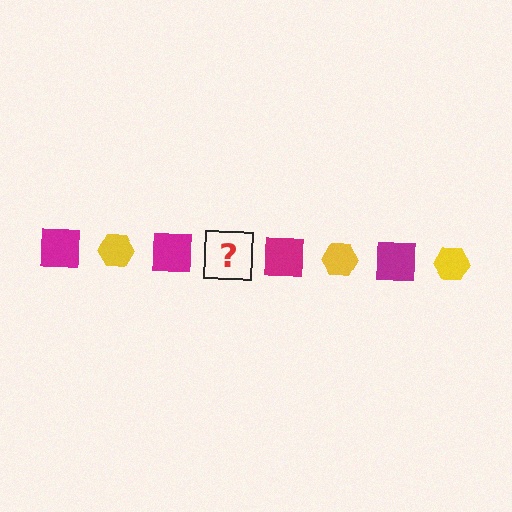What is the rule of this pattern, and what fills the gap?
The rule is that the pattern alternates between magenta square and yellow hexagon. The gap should be filled with a yellow hexagon.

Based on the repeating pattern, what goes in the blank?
The blank should be a yellow hexagon.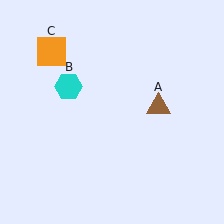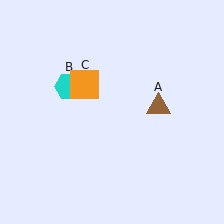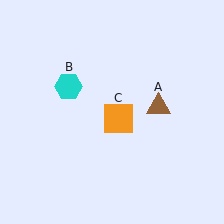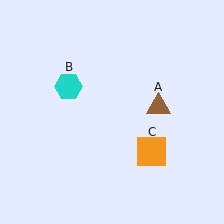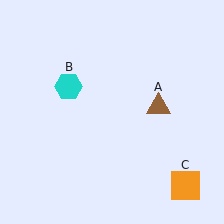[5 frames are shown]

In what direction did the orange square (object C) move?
The orange square (object C) moved down and to the right.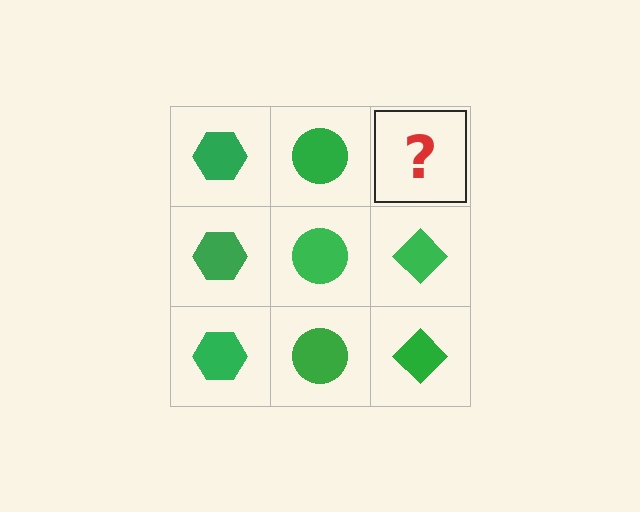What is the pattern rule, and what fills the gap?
The rule is that each column has a consistent shape. The gap should be filled with a green diamond.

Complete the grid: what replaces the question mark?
The question mark should be replaced with a green diamond.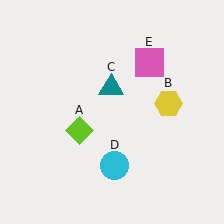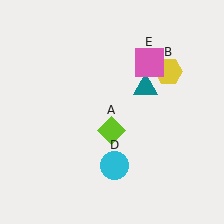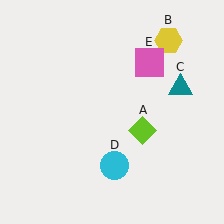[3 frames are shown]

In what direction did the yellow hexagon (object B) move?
The yellow hexagon (object B) moved up.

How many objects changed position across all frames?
3 objects changed position: lime diamond (object A), yellow hexagon (object B), teal triangle (object C).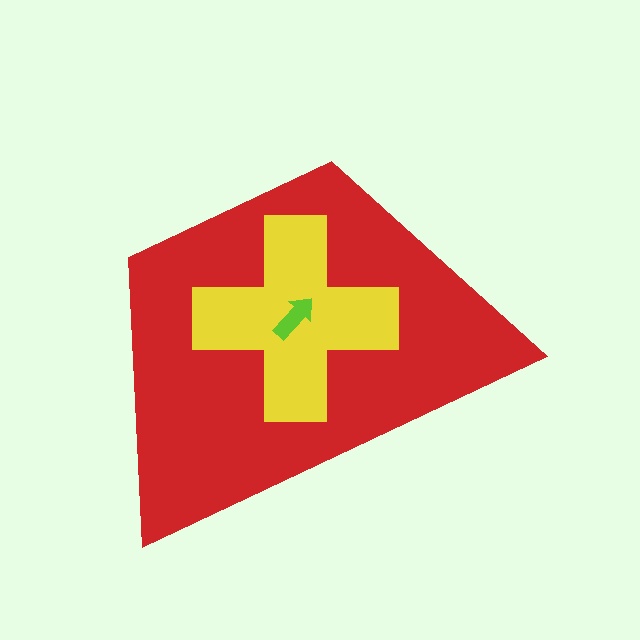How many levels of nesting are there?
3.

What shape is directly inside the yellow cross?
The lime arrow.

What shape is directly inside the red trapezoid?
The yellow cross.